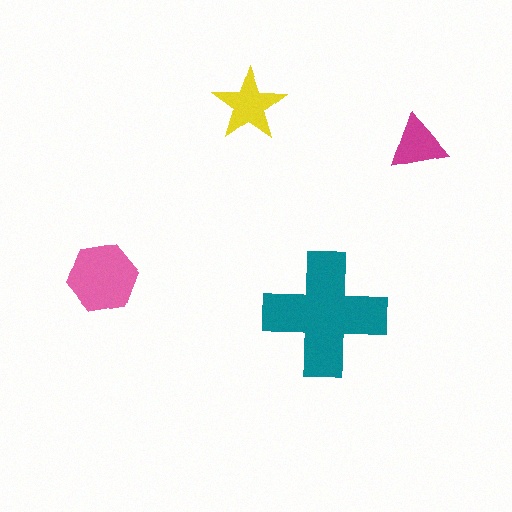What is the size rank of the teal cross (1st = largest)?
1st.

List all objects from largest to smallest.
The teal cross, the pink hexagon, the yellow star, the magenta triangle.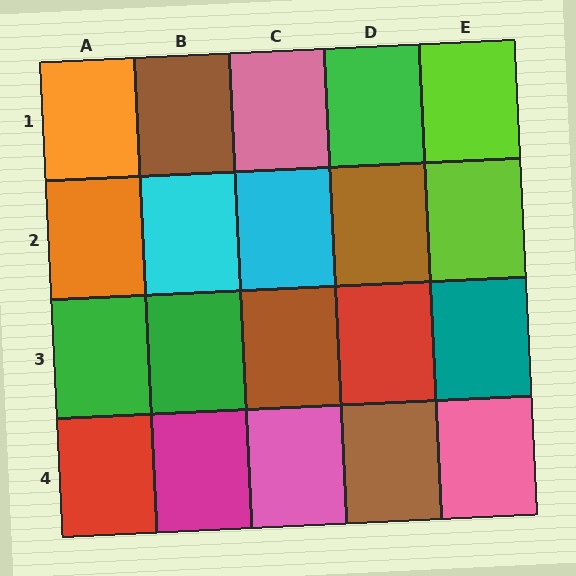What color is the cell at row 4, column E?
Pink.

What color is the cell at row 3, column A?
Green.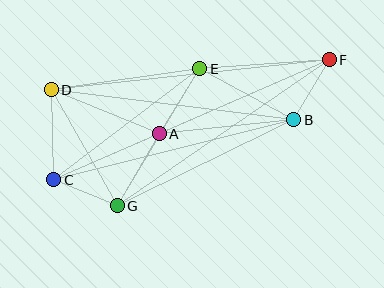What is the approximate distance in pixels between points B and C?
The distance between B and C is approximately 247 pixels.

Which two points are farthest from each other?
Points C and F are farthest from each other.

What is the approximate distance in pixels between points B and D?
The distance between B and D is approximately 245 pixels.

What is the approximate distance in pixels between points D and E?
The distance between D and E is approximately 150 pixels.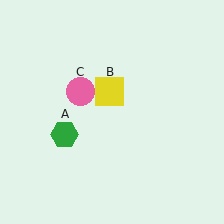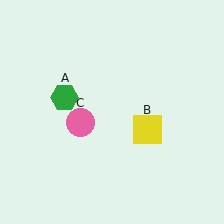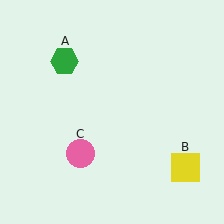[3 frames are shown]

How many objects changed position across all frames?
3 objects changed position: green hexagon (object A), yellow square (object B), pink circle (object C).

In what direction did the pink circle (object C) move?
The pink circle (object C) moved down.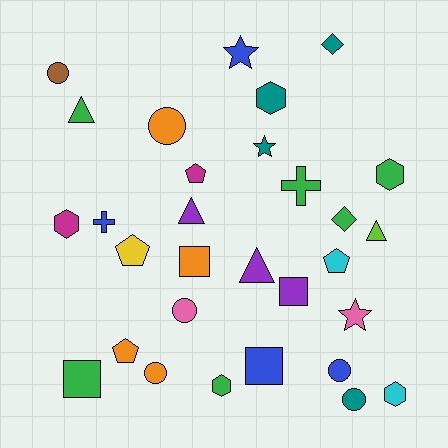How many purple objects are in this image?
There are 3 purple objects.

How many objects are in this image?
There are 30 objects.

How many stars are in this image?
There are 3 stars.